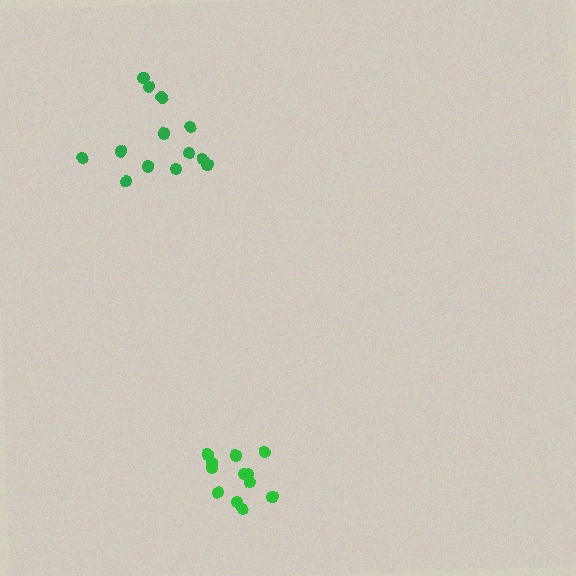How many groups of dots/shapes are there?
There are 2 groups.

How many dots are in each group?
Group 1: 13 dots, Group 2: 12 dots (25 total).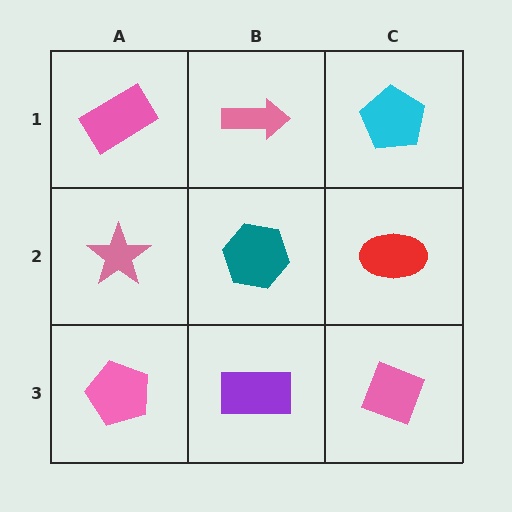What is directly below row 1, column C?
A red ellipse.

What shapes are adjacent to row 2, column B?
A pink arrow (row 1, column B), a purple rectangle (row 3, column B), a pink star (row 2, column A), a red ellipse (row 2, column C).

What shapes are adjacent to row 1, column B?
A teal hexagon (row 2, column B), a pink rectangle (row 1, column A), a cyan pentagon (row 1, column C).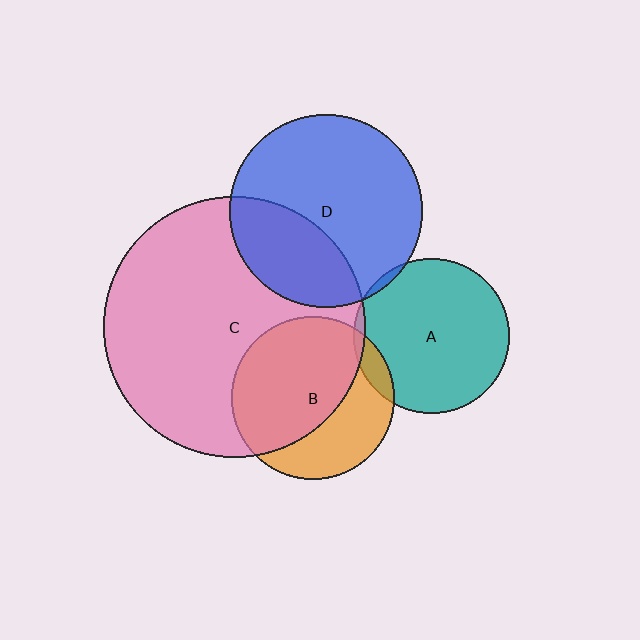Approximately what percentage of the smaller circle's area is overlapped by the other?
Approximately 10%.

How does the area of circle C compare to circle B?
Approximately 2.6 times.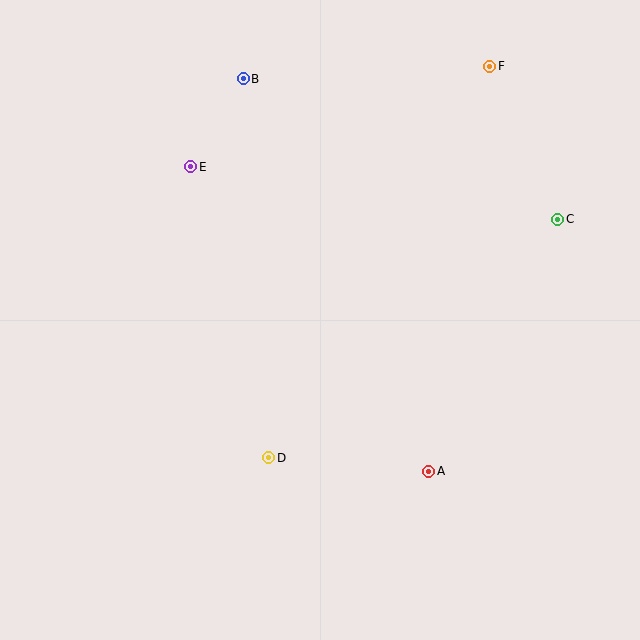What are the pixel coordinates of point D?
Point D is at (269, 458).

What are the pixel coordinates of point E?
Point E is at (191, 167).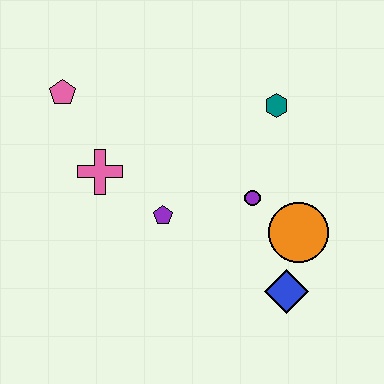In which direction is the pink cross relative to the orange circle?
The pink cross is to the left of the orange circle.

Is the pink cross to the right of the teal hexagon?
No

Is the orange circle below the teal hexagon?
Yes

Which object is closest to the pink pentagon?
The pink cross is closest to the pink pentagon.